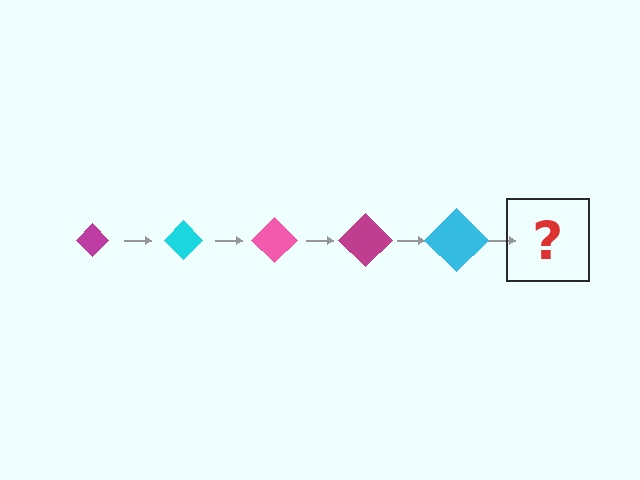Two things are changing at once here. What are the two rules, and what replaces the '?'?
The two rules are that the diamond grows larger each step and the color cycles through magenta, cyan, and pink. The '?' should be a pink diamond, larger than the previous one.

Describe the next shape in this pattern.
It should be a pink diamond, larger than the previous one.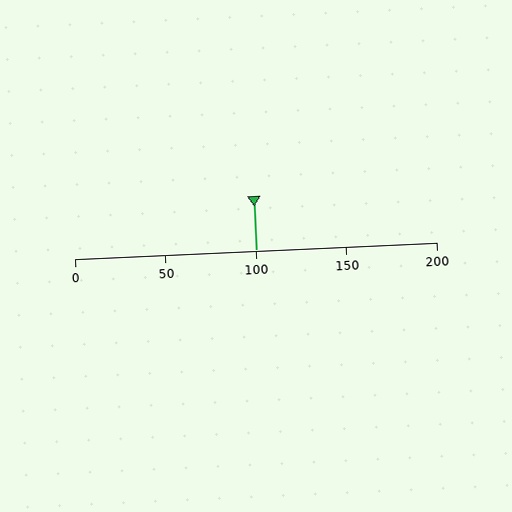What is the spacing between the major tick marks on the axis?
The major ticks are spaced 50 apart.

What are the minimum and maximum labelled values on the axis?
The axis runs from 0 to 200.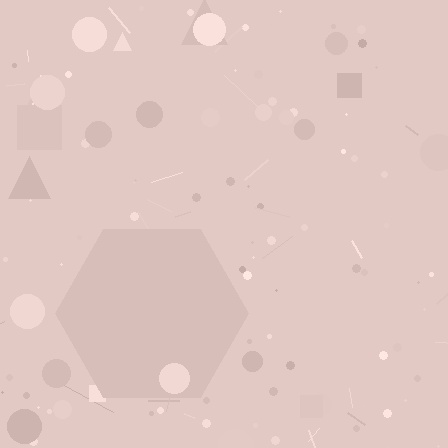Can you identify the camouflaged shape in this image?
The camouflaged shape is a hexagon.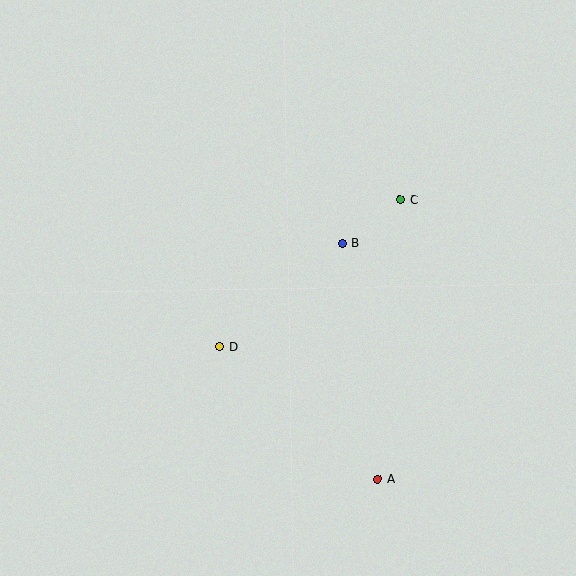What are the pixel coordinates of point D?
Point D is at (220, 347).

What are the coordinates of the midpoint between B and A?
The midpoint between B and A is at (360, 361).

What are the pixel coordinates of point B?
Point B is at (343, 243).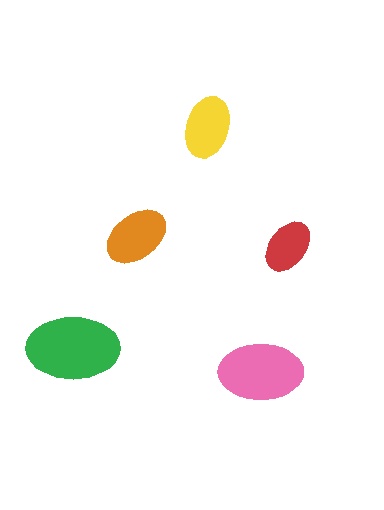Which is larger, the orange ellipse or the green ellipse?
The green one.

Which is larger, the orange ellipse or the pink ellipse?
The pink one.